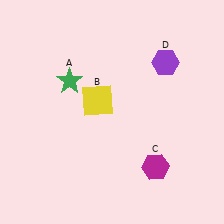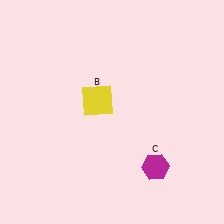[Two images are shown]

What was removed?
The green star (A), the purple hexagon (D) were removed in Image 2.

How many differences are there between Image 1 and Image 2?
There are 2 differences between the two images.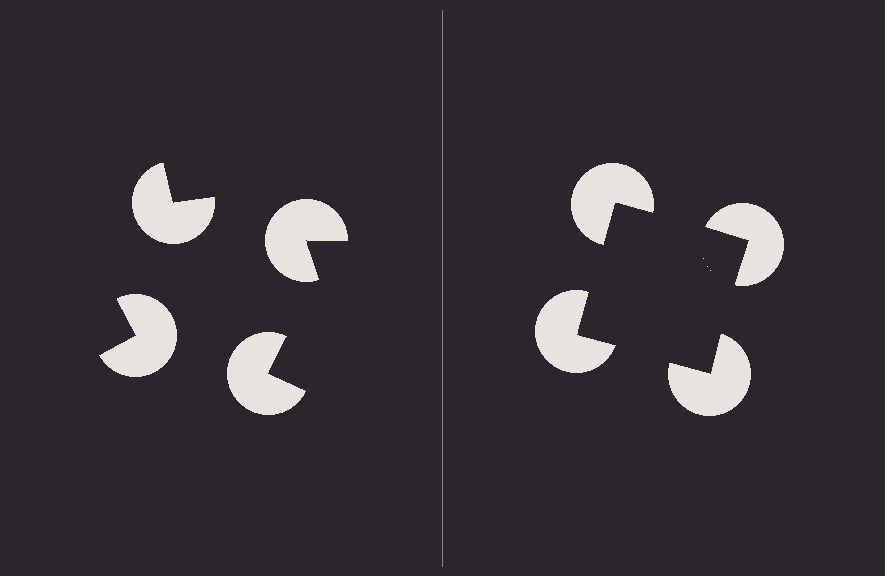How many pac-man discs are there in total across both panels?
8 — 4 on each side.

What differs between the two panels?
The pac-man discs are positioned identically on both sides; only the wedge orientations differ. On the right they align to a square; on the left they are misaligned.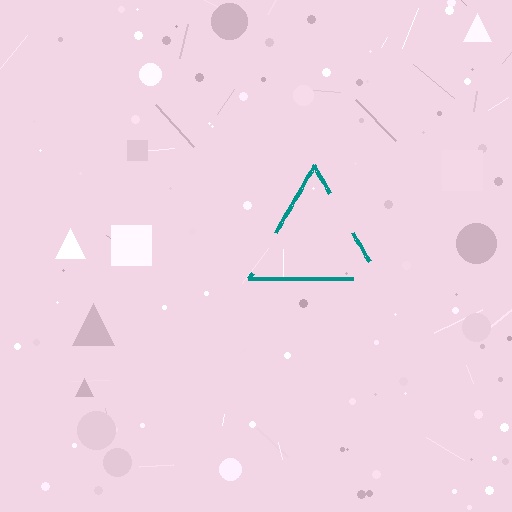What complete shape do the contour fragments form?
The contour fragments form a triangle.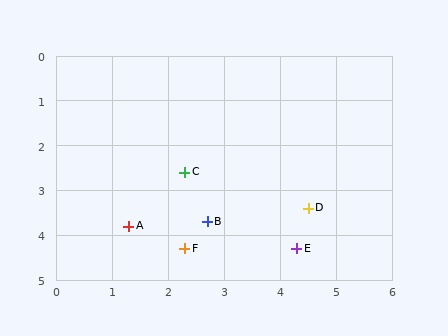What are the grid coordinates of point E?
Point E is at approximately (4.3, 4.3).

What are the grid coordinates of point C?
Point C is at approximately (2.3, 2.6).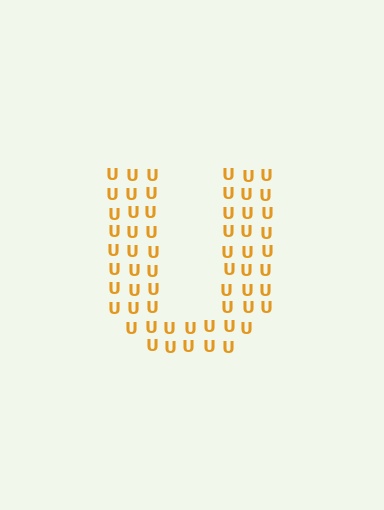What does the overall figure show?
The overall figure shows the letter U.